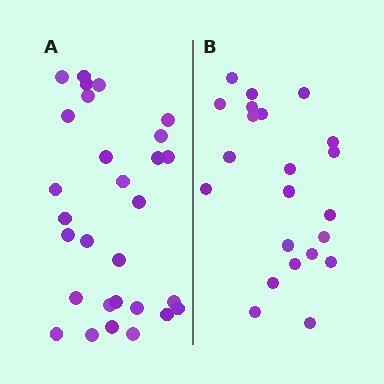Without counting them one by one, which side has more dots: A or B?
Region A (the left region) has more dots.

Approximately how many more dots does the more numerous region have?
Region A has roughly 8 or so more dots than region B.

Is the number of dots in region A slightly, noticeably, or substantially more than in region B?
Region A has noticeably more, but not dramatically so. The ratio is roughly 1.3 to 1.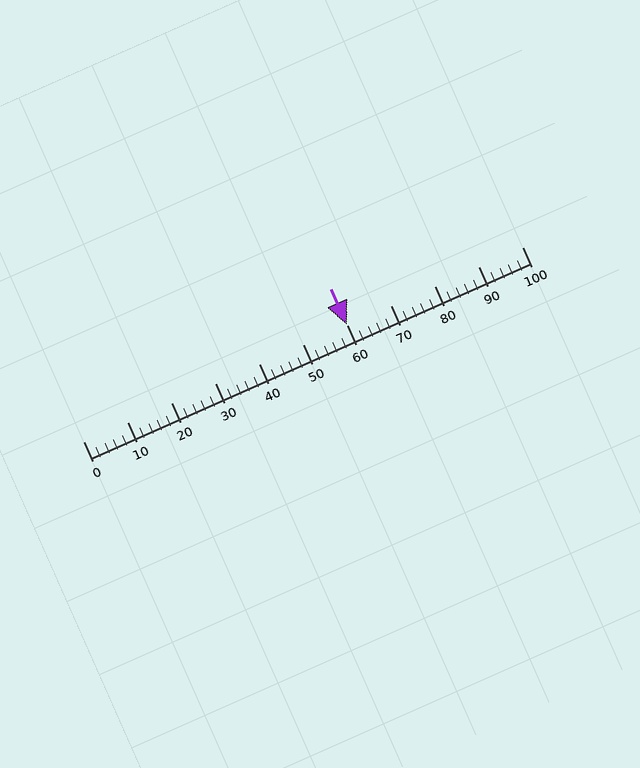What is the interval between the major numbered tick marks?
The major tick marks are spaced 10 units apart.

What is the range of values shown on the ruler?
The ruler shows values from 0 to 100.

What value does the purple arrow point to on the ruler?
The purple arrow points to approximately 60.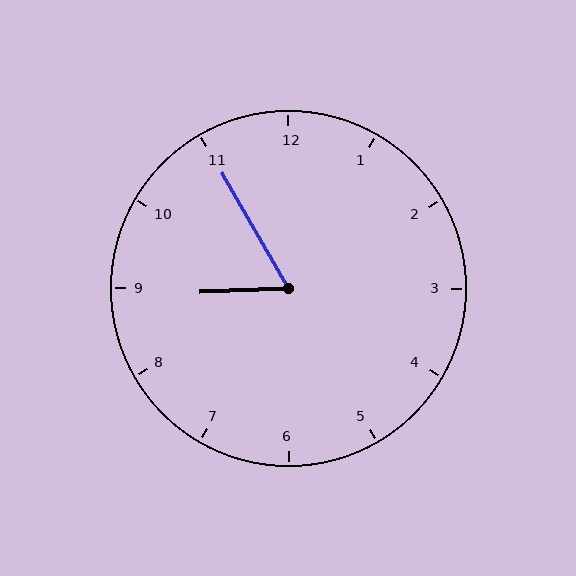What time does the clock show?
8:55.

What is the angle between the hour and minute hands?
Approximately 62 degrees.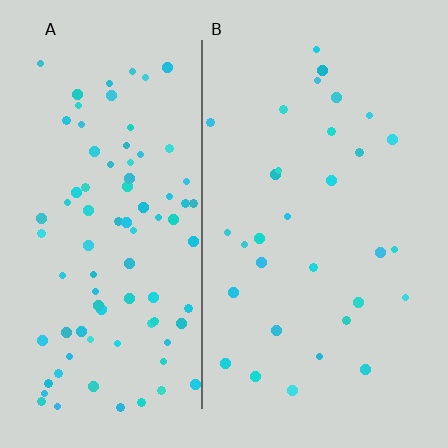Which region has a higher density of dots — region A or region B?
A (the left).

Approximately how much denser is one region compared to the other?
Approximately 2.8× — region A over region B.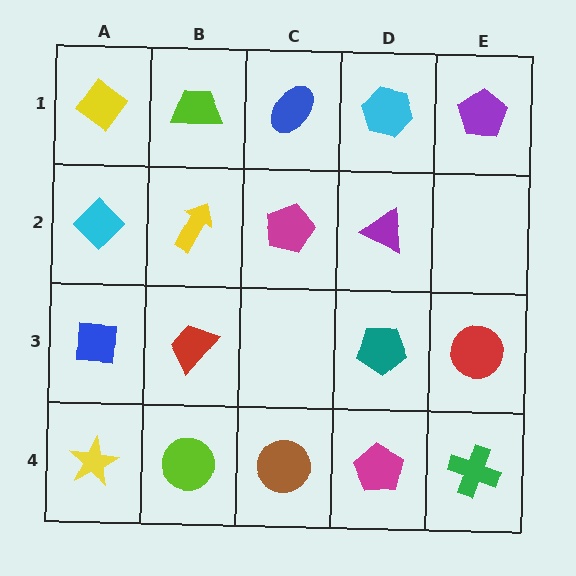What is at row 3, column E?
A red circle.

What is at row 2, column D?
A purple triangle.